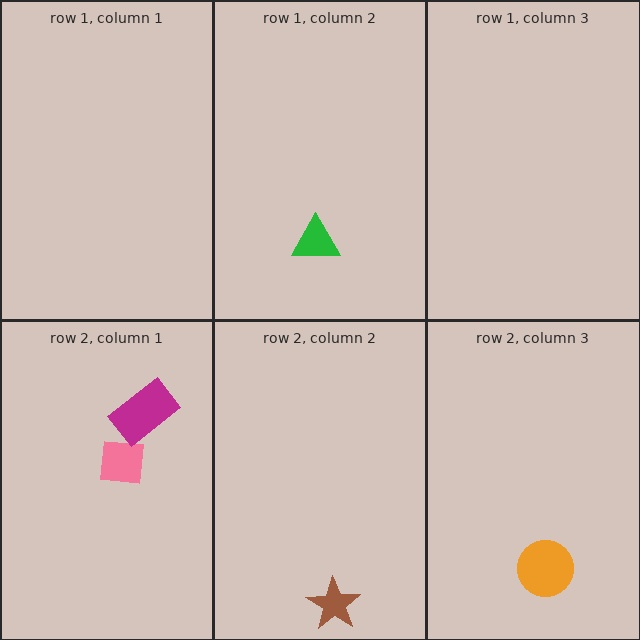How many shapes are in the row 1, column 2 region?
1.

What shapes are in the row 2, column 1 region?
The pink square, the magenta rectangle.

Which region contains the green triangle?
The row 1, column 2 region.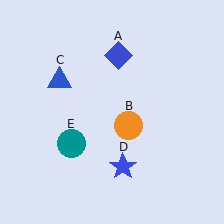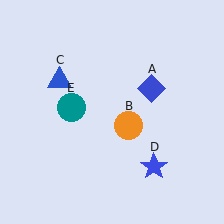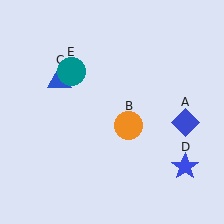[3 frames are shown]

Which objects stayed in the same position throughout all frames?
Orange circle (object B) and blue triangle (object C) remained stationary.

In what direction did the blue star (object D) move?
The blue star (object D) moved right.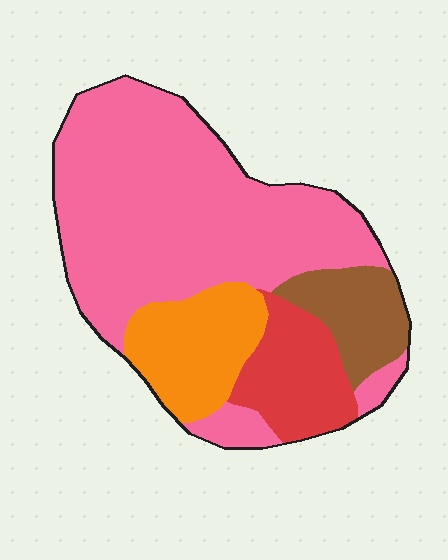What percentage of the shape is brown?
Brown covers 11% of the shape.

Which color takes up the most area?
Pink, at roughly 60%.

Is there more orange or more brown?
Orange.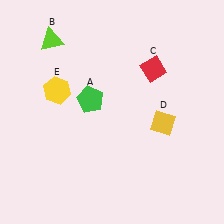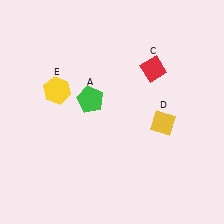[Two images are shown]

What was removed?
The lime triangle (B) was removed in Image 2.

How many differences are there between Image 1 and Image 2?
There is 1 difference between the two images.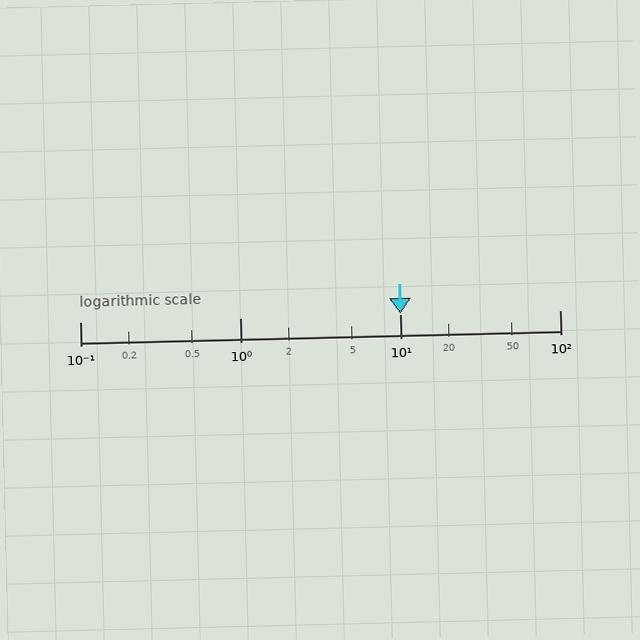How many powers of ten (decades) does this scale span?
The scale spans 3 decades, from 0.1 to 100.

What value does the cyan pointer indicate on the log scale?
The pointer indicates approximately 10.